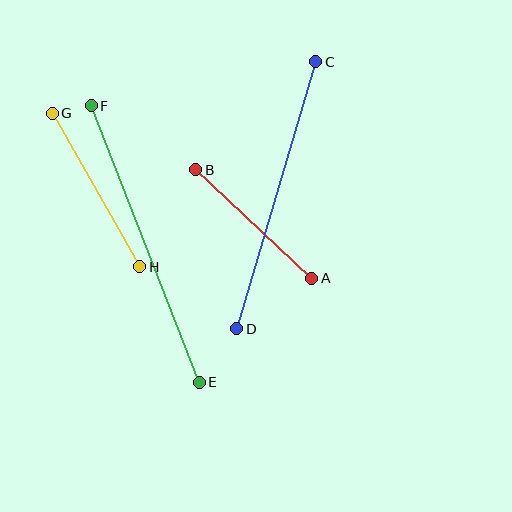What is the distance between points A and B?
The distance is approximately 159 pixels.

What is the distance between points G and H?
The distance is approximately 177 pixels.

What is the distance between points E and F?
The distance is approximately 297 pixels.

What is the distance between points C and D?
The distance is approximately 279 pixels.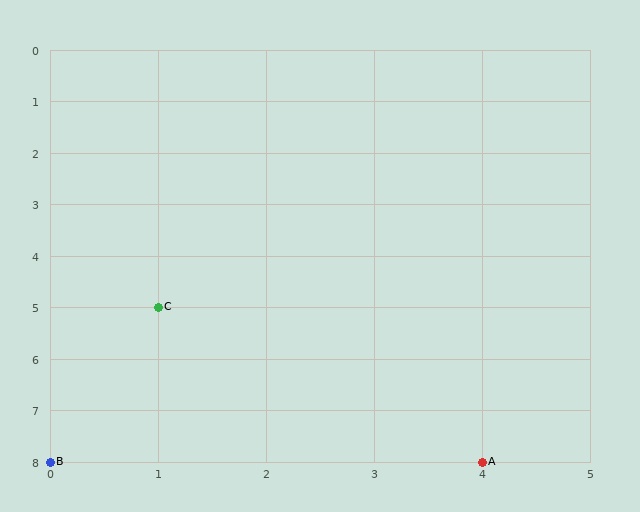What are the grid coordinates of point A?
Point A is at grid coordinates (4, 8).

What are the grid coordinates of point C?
Point C is at grid coordinates (1, 5).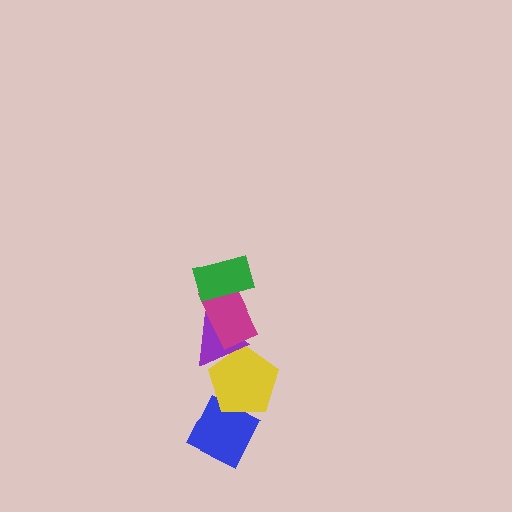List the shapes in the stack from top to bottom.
From top to bottom: the green rectangle, the magenta rectangle, the purple triangle, the yellow pentagon, the blue diamond.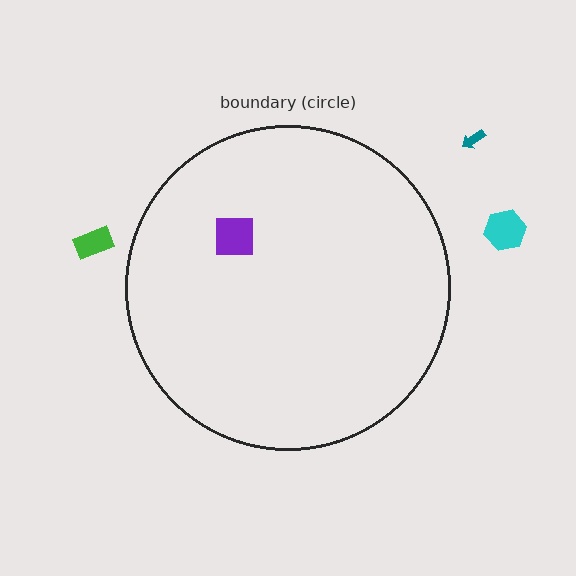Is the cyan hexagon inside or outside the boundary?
Outside.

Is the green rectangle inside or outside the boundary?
Outside.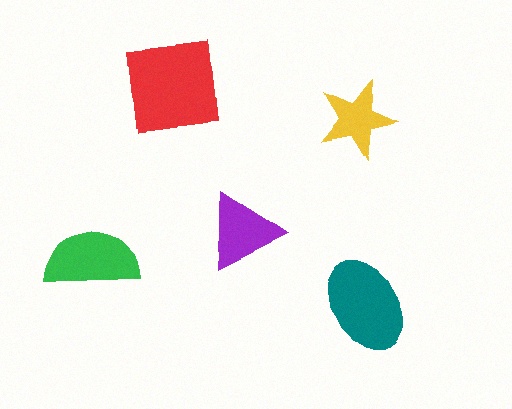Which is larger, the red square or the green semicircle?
The red square.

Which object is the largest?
The red square.